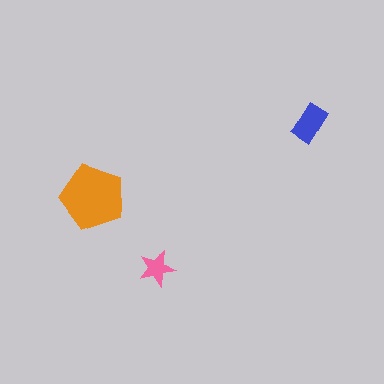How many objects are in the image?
There are 3 objects in the image.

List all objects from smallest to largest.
The pink star, the blue rectangle, the orange pentagon.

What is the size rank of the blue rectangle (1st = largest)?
2nd.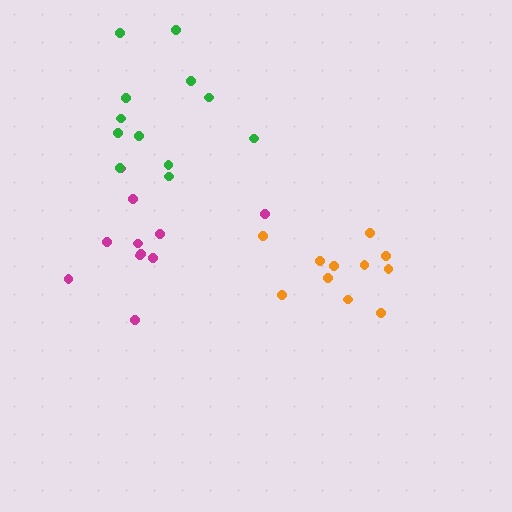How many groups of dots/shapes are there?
There are 3 groups.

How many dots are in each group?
Group 1: 11 dots, Group 2: 11 dots, Group 3: 12 dots (34 total).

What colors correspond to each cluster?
The clusters are colored: magenta, orange, green.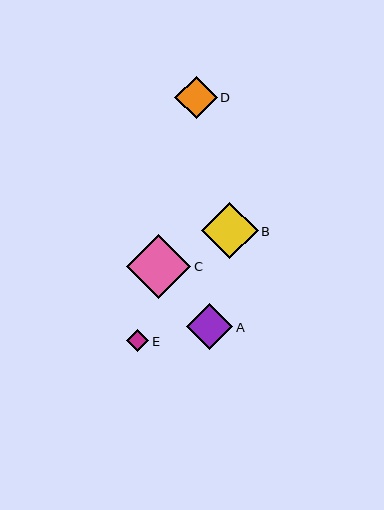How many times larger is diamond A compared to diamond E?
Diamond A is approximately 2.1 times the size of diamond E.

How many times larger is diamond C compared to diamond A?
Diamond C is approximately 1.4 times the size of diamond A.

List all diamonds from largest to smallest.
From largest to smallest: C, B, A, D, E.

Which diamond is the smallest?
Diamond E is the smallest with a size of approximately 22 pixels.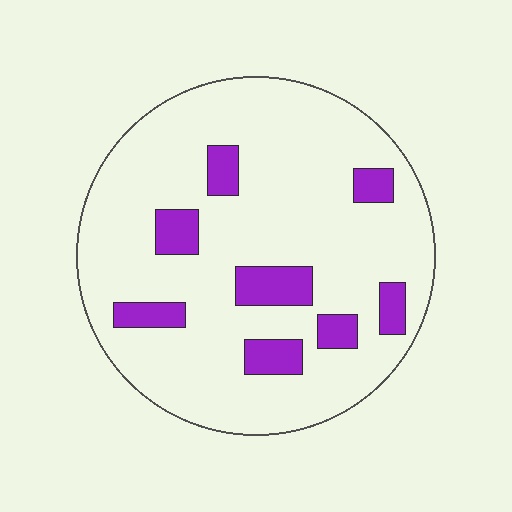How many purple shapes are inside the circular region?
8.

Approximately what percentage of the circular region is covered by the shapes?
Approximately 15%.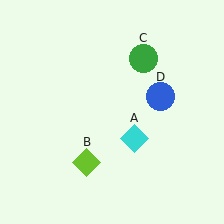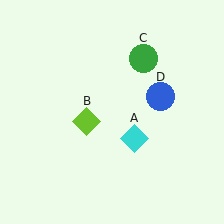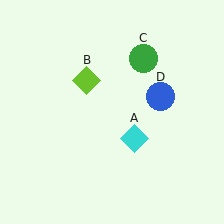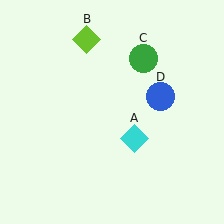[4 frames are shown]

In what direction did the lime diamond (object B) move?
The lime diamond (object B) moved up.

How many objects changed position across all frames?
1 object changed position: lime diamond (object B).